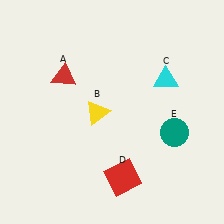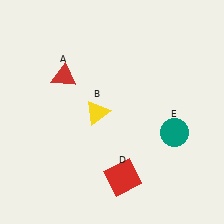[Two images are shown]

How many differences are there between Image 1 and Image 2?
There is 1 difference between the two images.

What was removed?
The cyan triangle (C) was removed in Image 2.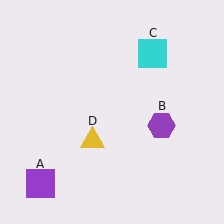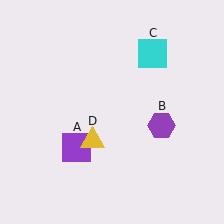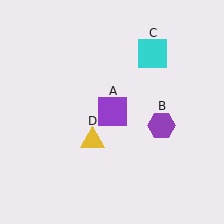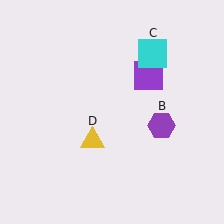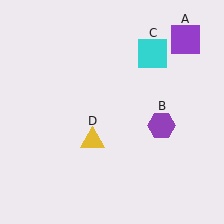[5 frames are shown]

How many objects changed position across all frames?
1 object changed position: purple square (object A).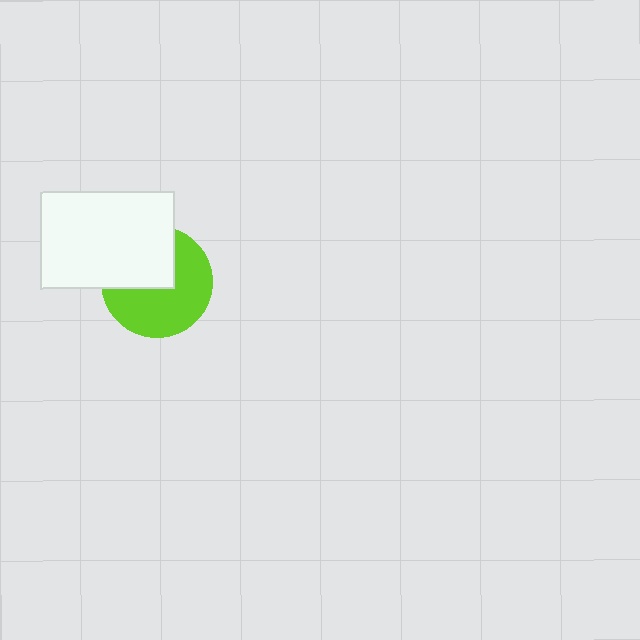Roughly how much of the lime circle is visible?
About half of it is visible (roughly 59%).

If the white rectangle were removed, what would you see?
You would see the complete lime circle.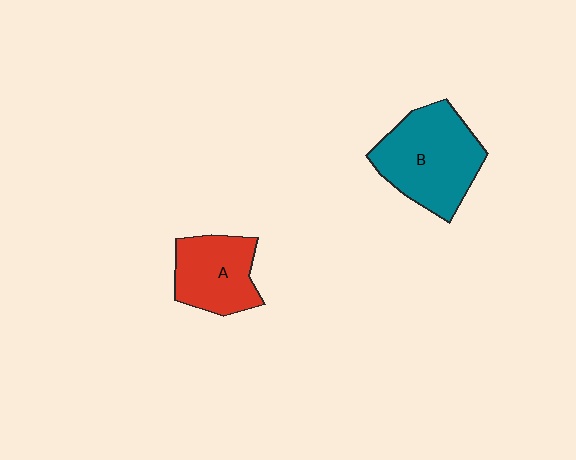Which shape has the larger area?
Shape B (teal).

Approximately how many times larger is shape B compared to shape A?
Approximately 1.4 times.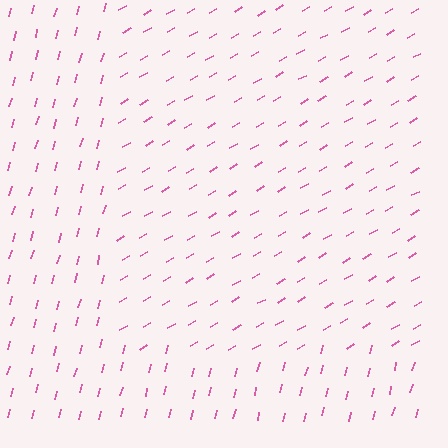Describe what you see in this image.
The image is filled with small pink line segments. A rectangle region in the image has lines oriented differently from the surrounding lines, creating a visible texture boundary.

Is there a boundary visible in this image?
Yes, there is a texture boundary formed by a change in line orientation.